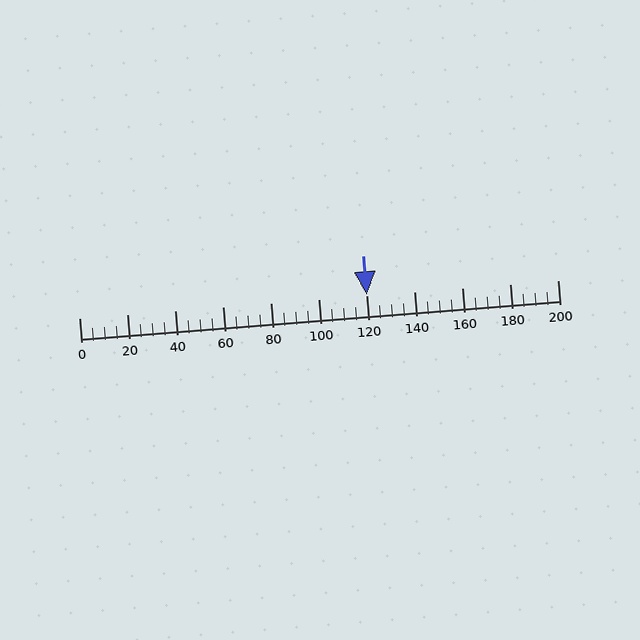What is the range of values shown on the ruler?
The ruler shows values from 0 to 200.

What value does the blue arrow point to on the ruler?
The blue arrow points to approximately 120.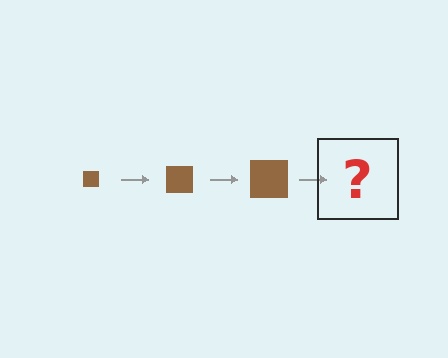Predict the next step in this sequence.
The next step is a brown square, larger than the previous one.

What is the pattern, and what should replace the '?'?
The pattern is that the square gets progressively larger each step. The '?' should be a brown square, larger than the previous one.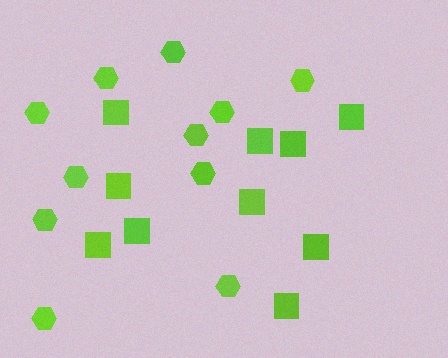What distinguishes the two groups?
There are 2 groups: one group of hexagons (11) and one group of squares (10).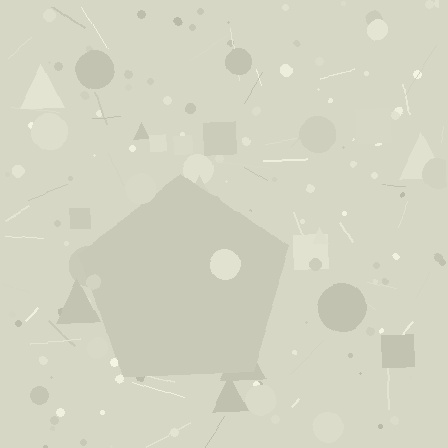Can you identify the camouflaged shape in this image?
The camouflaged shape is a pentagon.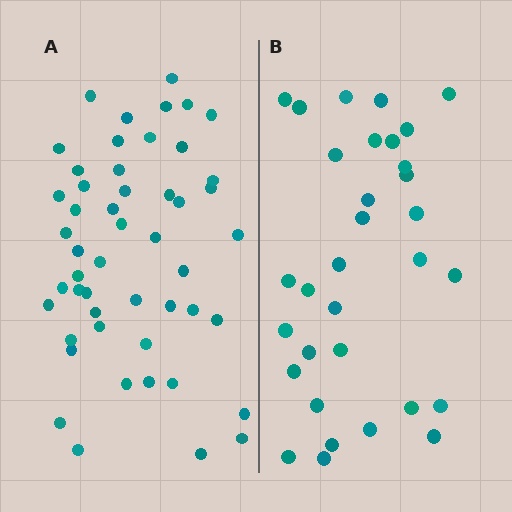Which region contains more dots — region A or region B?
Region A (the left region) has more dots.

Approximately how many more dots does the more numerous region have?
Region A has approximately 20 more dots than region B.